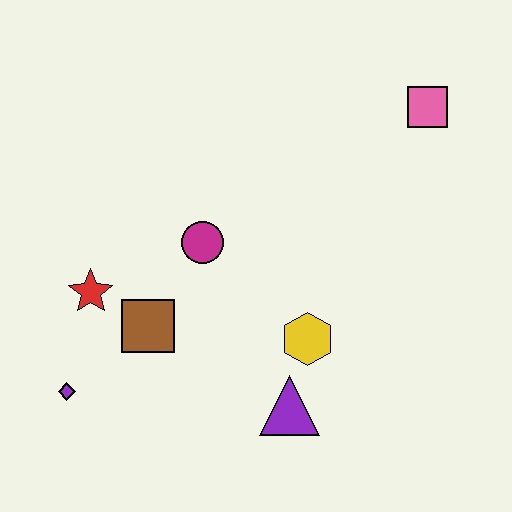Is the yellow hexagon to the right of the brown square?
Yes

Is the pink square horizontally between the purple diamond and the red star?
No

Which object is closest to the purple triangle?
The yellow hexagon is closest to the purple triangle.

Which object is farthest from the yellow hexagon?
The pink square is farthest from the yellow hexagon.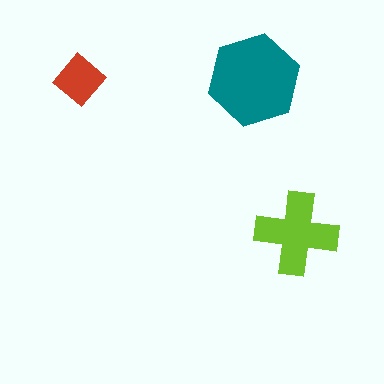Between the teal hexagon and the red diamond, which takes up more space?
The teal hexagon.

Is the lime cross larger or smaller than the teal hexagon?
Smaller.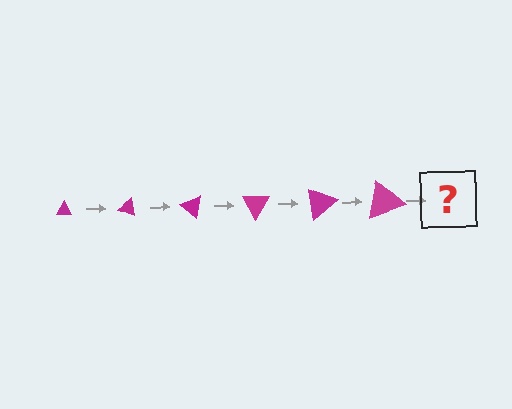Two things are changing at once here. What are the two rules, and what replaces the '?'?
The two rules are that the triangle grows larger each step and it rotates 20 degrees each step. The '?' should be a triangle, larger than the previous one and rotated 120 degrees from the start.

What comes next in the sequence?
The next element should be a triangle, larger than the previous one and rotated 120 degrees from the start.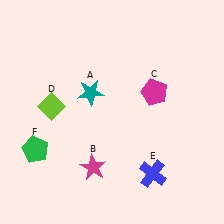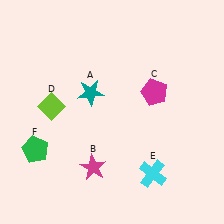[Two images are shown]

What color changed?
The cross (E) changed from blue in Image 1 to cyan in Image 2.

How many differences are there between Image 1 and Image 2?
There is 1 difference between the two images.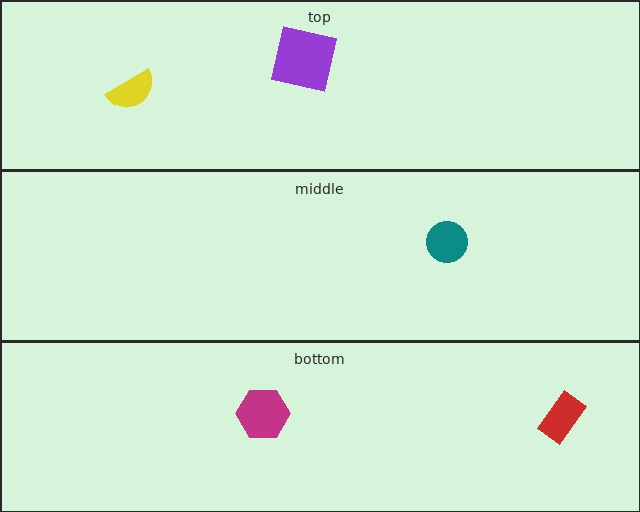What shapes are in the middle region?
The teal circle.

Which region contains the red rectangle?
The bottom region.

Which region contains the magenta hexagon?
The bottom region.